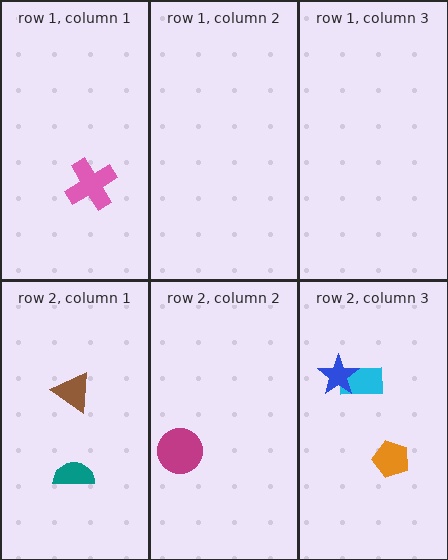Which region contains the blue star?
The row 2, column 3 region.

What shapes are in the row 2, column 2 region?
The magenta circle.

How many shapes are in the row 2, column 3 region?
3.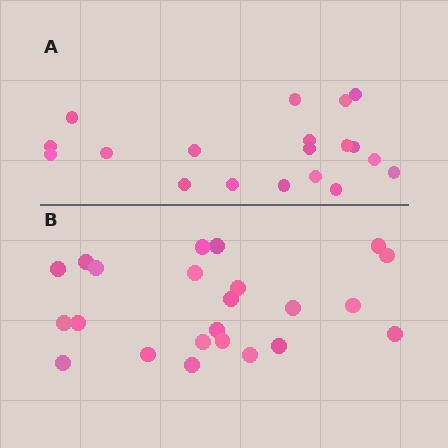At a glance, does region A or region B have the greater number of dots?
Region B (the bottom region) has more dots.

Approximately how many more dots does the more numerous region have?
Region B has about 4 more dots than region A.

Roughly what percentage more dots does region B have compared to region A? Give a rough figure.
About 20% more.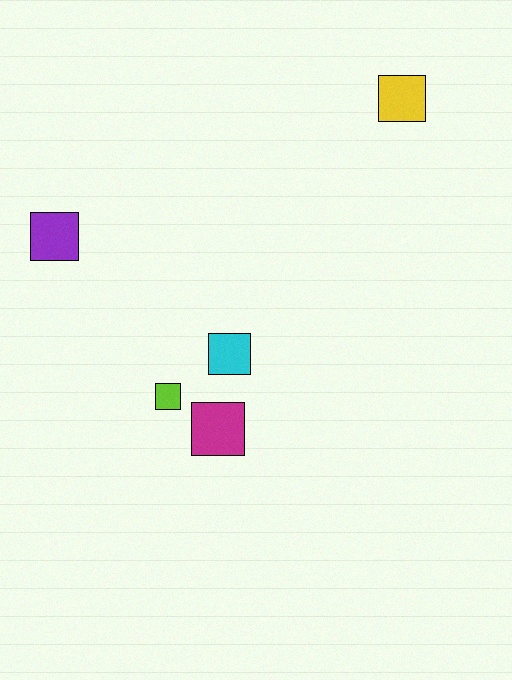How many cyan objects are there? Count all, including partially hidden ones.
There is 1 cyan object.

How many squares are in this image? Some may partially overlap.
There are 5 squares.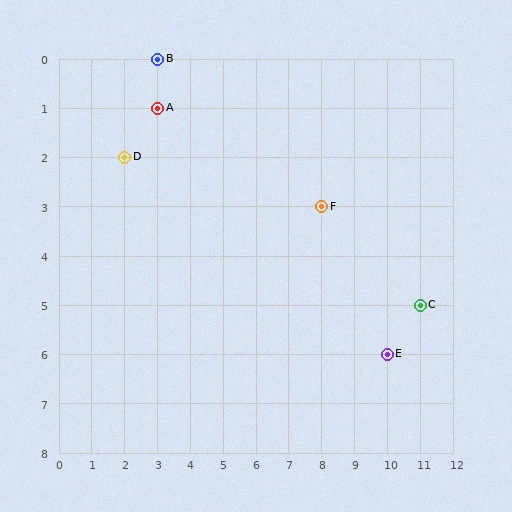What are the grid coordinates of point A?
Point A is at grid coordinates (3, 1).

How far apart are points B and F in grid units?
Points B and F are 5 columns and 3 rows apart (about 5.8 grid units diagonally).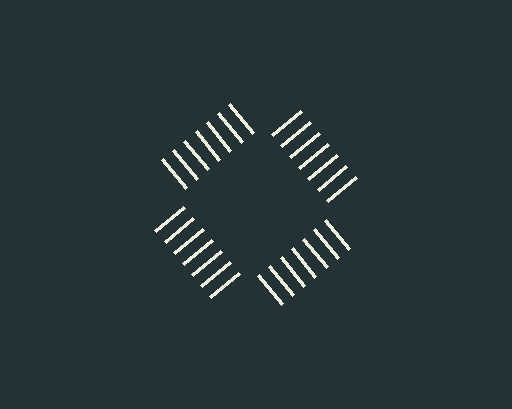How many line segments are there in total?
28 — 7 along each of the 4 edges.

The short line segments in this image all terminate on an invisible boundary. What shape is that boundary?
An illusory square — the line segments terminate on its edges but no continuous stroke is drawn.